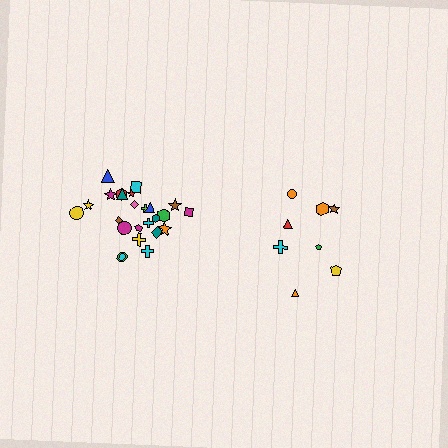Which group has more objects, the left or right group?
The left group.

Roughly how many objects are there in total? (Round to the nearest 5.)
Roughly 35 objects in total.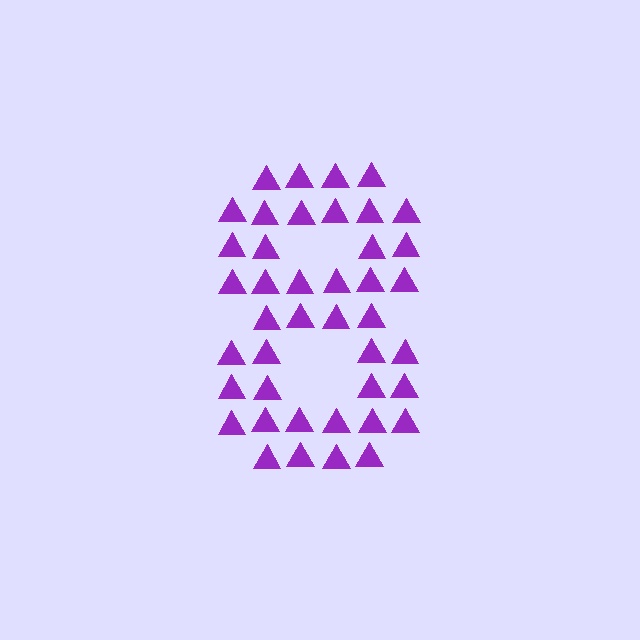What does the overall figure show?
The overall figure shows the digit 8.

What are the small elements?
The small elements are triangles.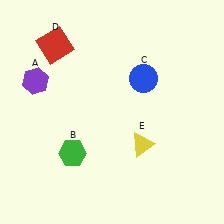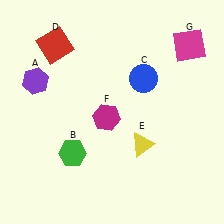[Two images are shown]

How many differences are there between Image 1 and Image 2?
There are 2 differences between the two images.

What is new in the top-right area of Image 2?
A magenta square (G) was added in the top-right area of Image 2.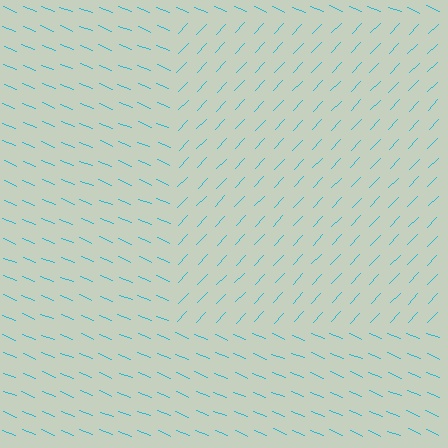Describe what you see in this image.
The image is filled with small cyan line segments. A rectangle region in the image has lines oriented differently from the surrounding lines, creating a visible texture boundary.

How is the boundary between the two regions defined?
The boundary is defined purely by a change in line orientation (approximately 69 degrees difference). All lines are the same color and thickness.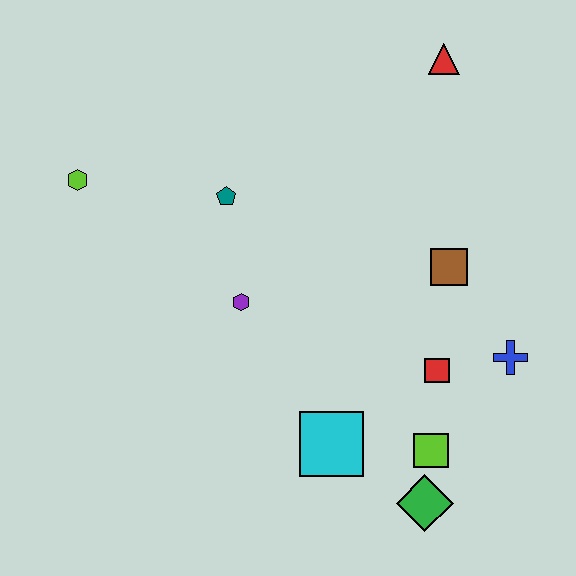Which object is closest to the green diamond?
The lime square is closest to the green diamond.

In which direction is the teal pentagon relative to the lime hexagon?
The teal pentagon is to the right of the lime hexagon.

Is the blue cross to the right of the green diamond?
Yes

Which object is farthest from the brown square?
The lime hexagon is farthest from the brown square.